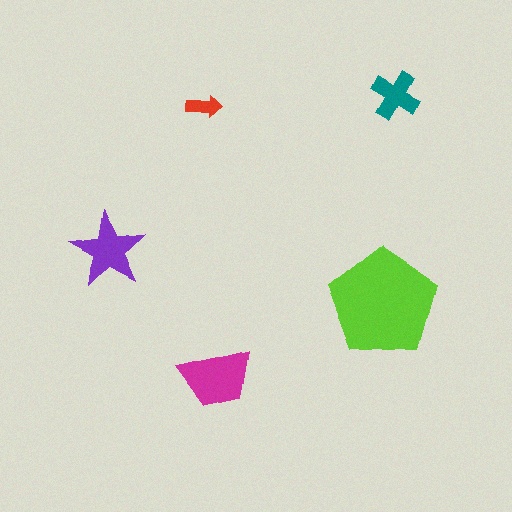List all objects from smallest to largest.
The red arrow, the teal cross, the purple star, the magenta trapezoid, the lime pentagon.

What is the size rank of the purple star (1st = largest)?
3rd.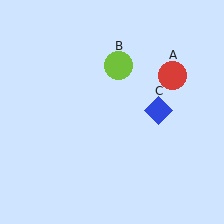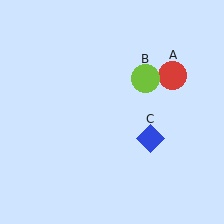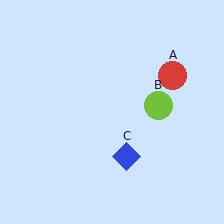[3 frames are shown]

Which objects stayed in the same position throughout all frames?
Red circle (object A) remained stationary.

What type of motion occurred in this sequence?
The lime circle (object B), blue diamond (object C) rotated clockwise around the center of the scene.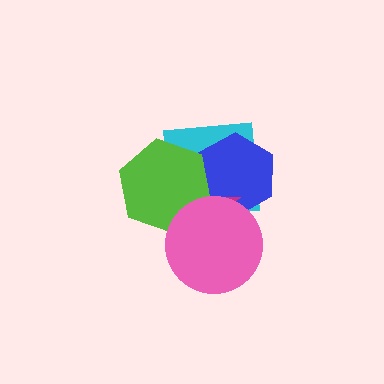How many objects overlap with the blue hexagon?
4 objects overlap with the blue hexagon.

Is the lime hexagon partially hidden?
Yes, it is partially covered by another shape.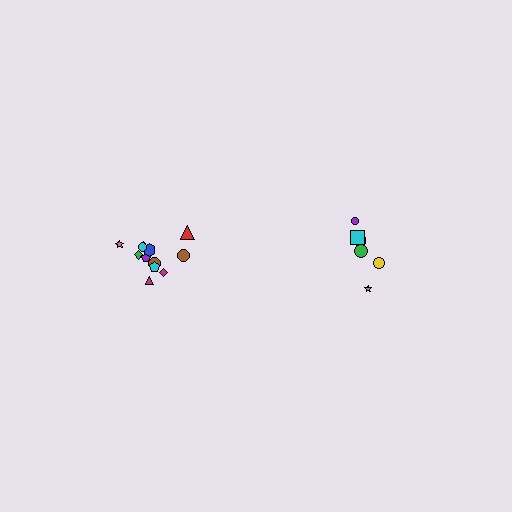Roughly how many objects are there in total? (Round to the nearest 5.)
Roughly 20 objects in total.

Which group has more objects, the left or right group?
The left group.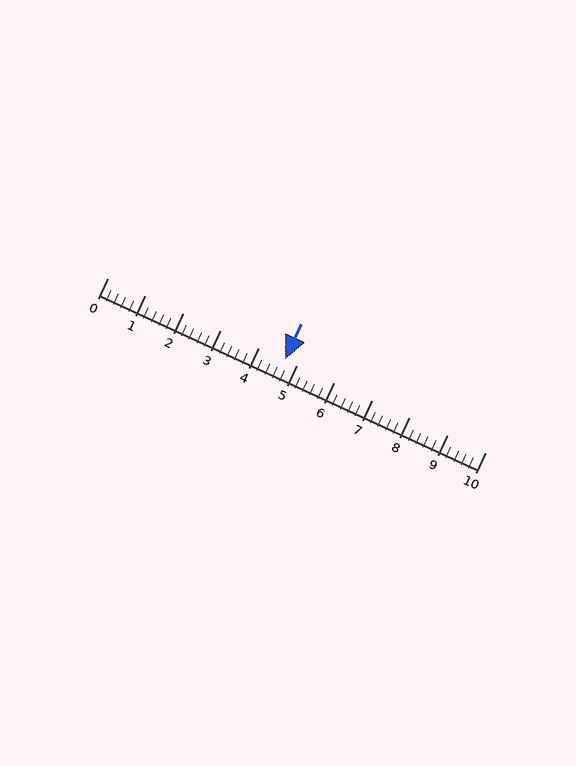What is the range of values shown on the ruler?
The ruler shows values from 0 to 10.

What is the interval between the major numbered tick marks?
The major tick marks are spaced 1 units apart.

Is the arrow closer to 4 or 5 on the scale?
The arrow is closer to 5.